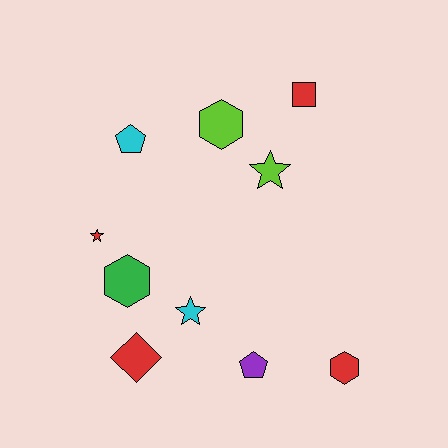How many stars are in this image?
There are 3 stars.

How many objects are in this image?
There are 10 objects.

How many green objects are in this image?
There is 1 green object.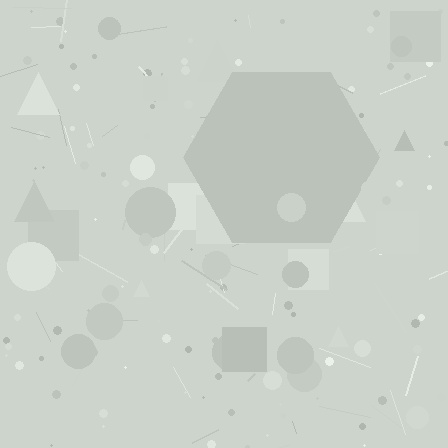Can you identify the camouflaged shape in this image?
The camouflaged shape is a hexagon.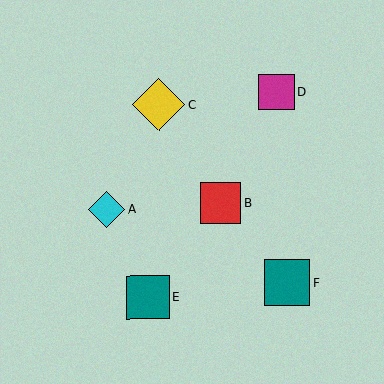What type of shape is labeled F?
Shape F is a teal square.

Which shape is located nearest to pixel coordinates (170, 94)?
The yellow diamond (labeled C) at (159, 105) is nearest to that location.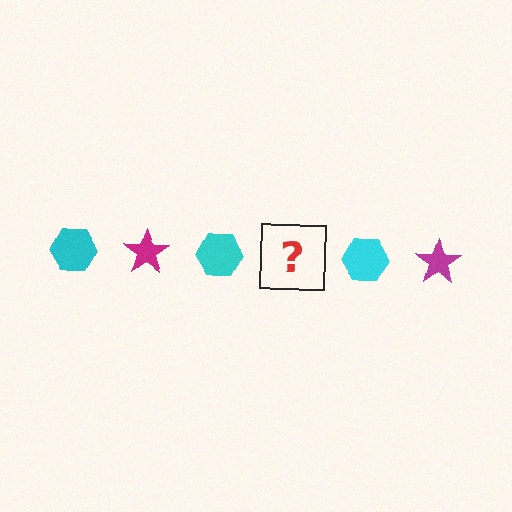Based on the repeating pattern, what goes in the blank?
The blank should be a magenta star.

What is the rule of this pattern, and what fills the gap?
The rule is that the pattern alternates between cyan hexagon and magenta star. The gap should be filled with a magenta star.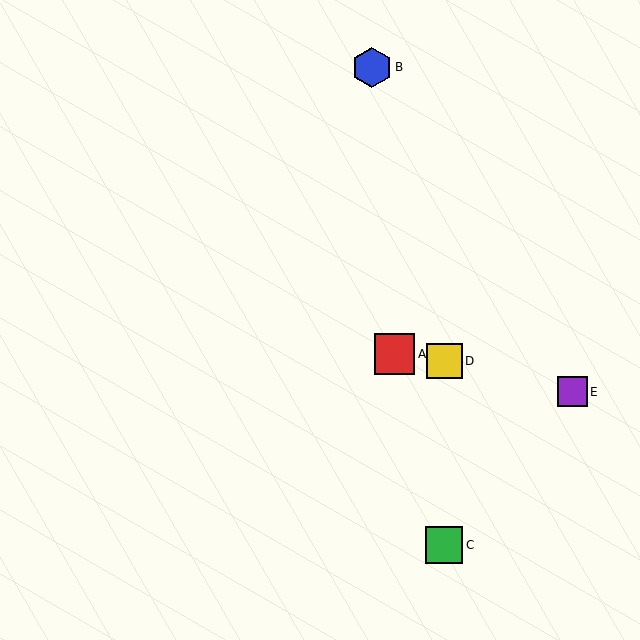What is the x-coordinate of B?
Object B is at x≈372.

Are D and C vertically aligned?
Yes, both are at x≈444.